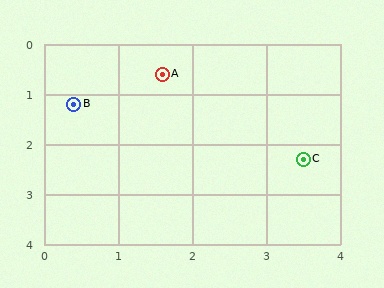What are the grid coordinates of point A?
Point A is at approximately (1.6, 0.6).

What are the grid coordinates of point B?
Point B is at approximately (0.4, 1.2).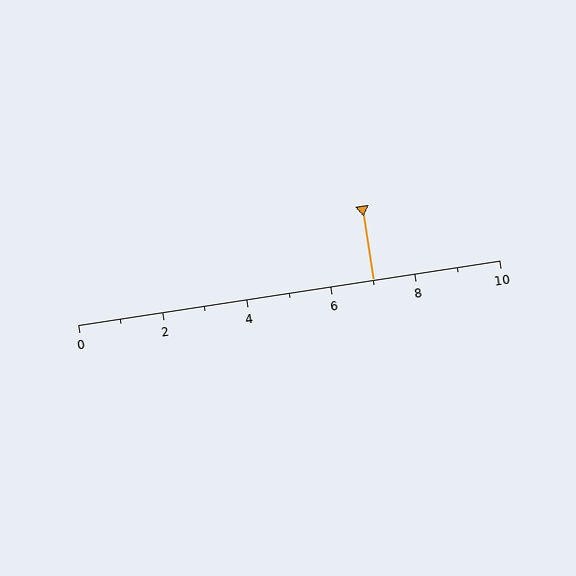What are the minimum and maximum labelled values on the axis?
The axis runs from 0 to 10.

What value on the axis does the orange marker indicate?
The marker indicates approximately 7.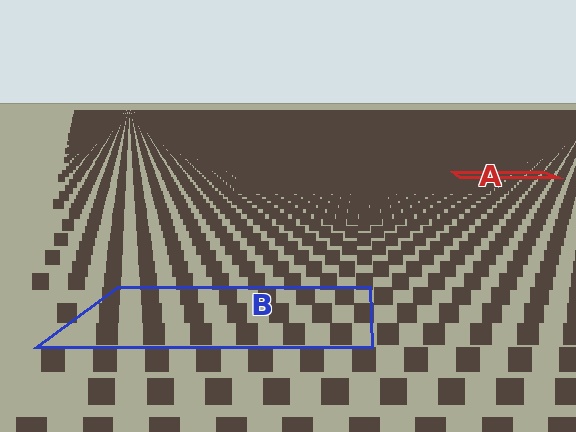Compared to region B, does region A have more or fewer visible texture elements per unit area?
Region A has more texture elements per unit area — they are packed more densely because it is farther away.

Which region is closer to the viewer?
Region B is closer. The texture elements there are larger and more spread out.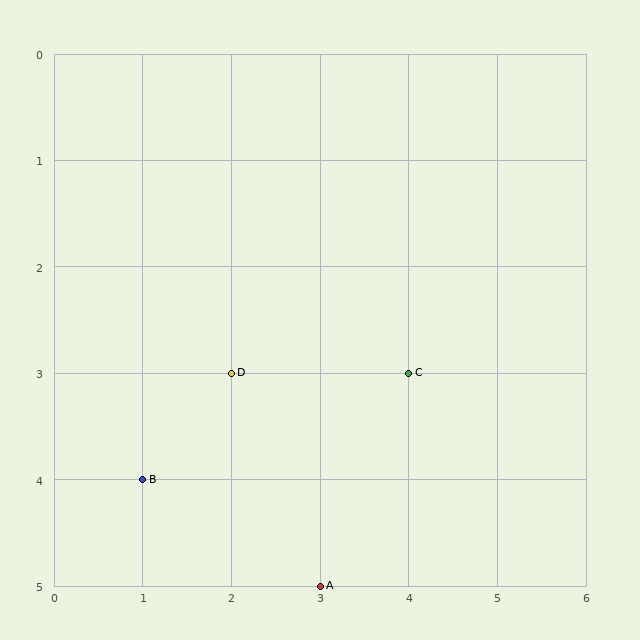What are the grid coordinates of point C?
Point C is at grid coordinates (4, 3).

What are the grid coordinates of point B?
Point B is at grid coordinates (1, 4).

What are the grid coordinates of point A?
Point A is at grid coordinates (3, 5).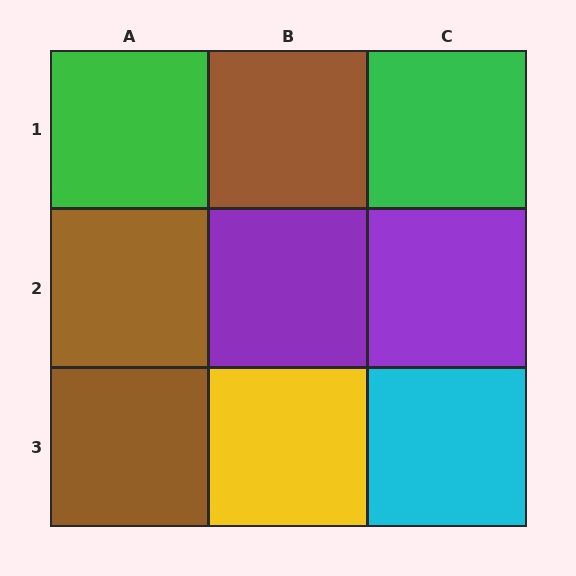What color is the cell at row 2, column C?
Purple.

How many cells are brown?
3 cells are brown.